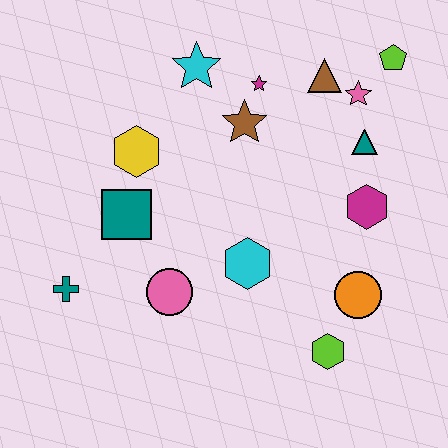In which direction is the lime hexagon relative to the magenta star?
The lime hexagon is below the magenta star.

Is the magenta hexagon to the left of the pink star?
No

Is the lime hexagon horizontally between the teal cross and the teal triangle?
Yes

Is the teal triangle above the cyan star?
No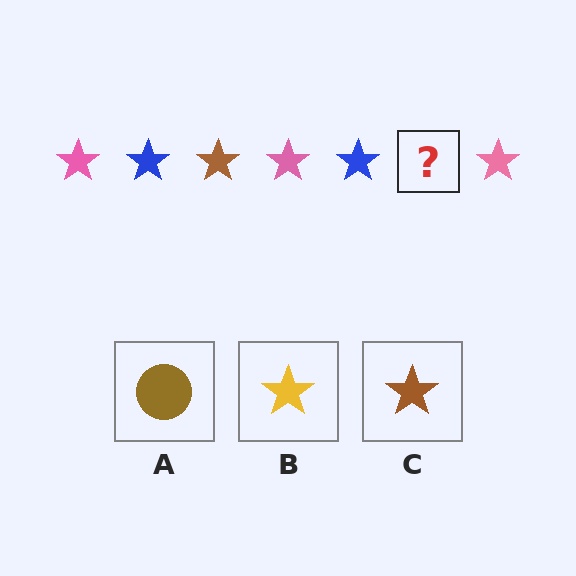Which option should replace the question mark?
Option C.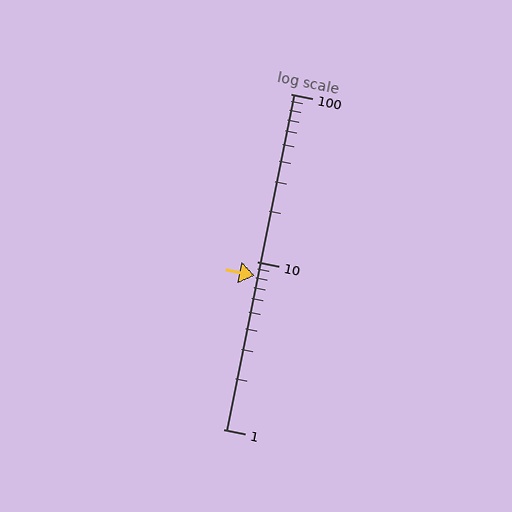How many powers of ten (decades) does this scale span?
The scale spans 2 decades, from 1 to 100.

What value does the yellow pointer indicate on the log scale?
The pointer indicates approximately 8.2.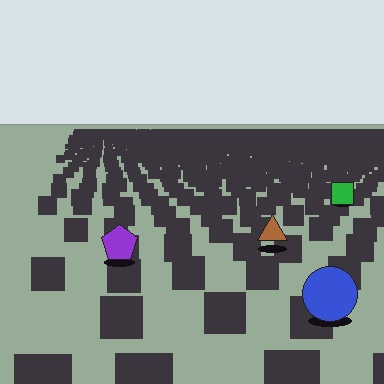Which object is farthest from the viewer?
The green square is farthest from the viewer. It appears smaller and the ground texture around it is denser.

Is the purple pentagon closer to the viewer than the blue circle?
No. The blue circle is closer — you can tell from the texture gradient: the ground texture is coarser near it.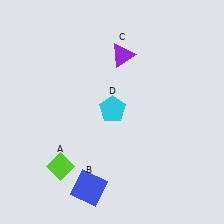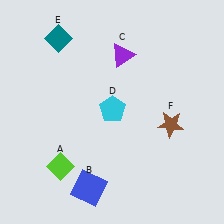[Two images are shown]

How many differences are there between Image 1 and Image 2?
There are 2 differences between the two images.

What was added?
A teal diamond (E), a brown star (F) were added in Image 2.